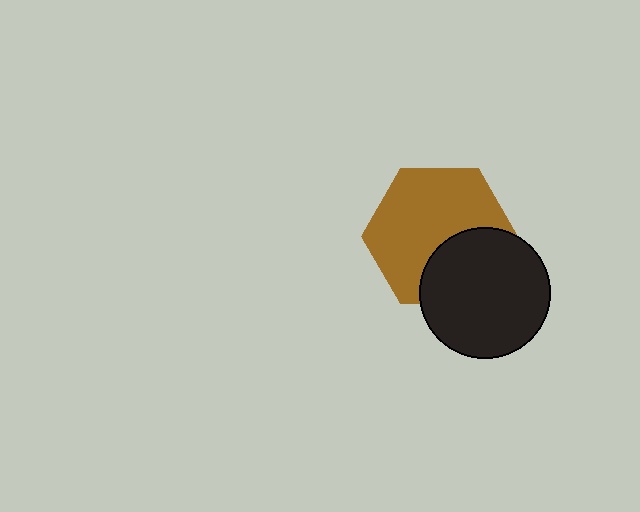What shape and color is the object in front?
The object in front is a black circle.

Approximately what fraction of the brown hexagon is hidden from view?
Roughly 33% of the brown hexagon is hidden behind the black circle.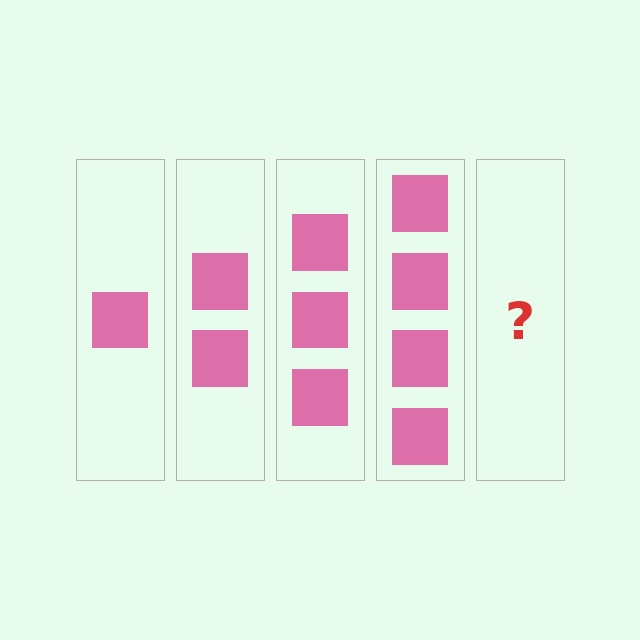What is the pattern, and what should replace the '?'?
The pattern is that each step adds one more square. The '?' should be 5 squares.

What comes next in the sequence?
The next element should be 5 squares.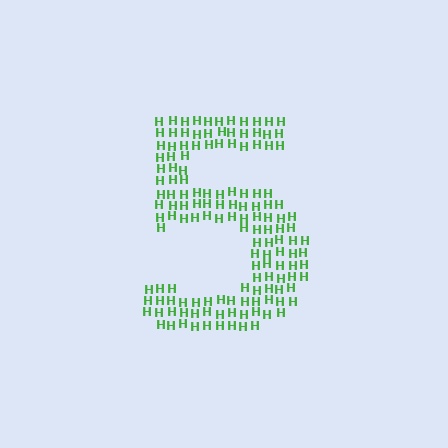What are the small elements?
The small elements are letter H's.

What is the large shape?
The large shape is the digit 5.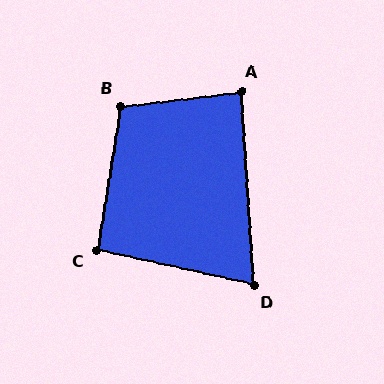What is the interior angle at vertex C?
Approximately 93 degrees (approximately right).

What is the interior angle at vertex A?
Approximately 87 degrees (approximately right).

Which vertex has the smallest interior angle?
D, at approximately 74 degrees.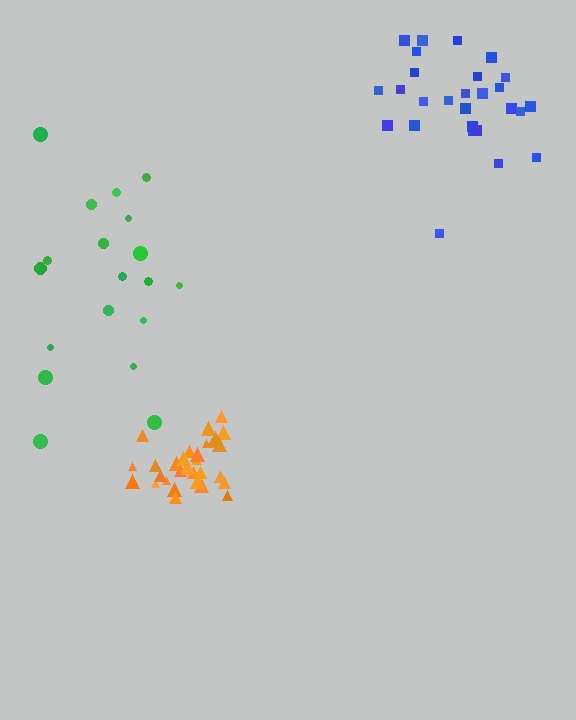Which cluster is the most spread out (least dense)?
Green.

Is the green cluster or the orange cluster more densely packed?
Orange.